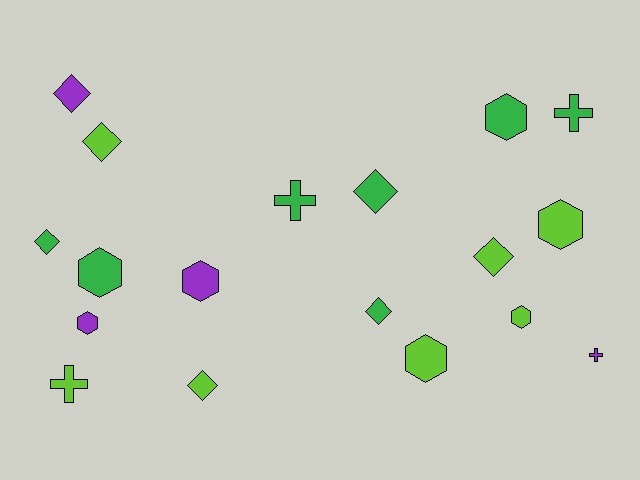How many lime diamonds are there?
There are 3 lime diamonds.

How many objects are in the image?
There are 18 objects.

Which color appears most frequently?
Lime, with 7 objects.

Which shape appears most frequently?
Diamond, with 7 objects.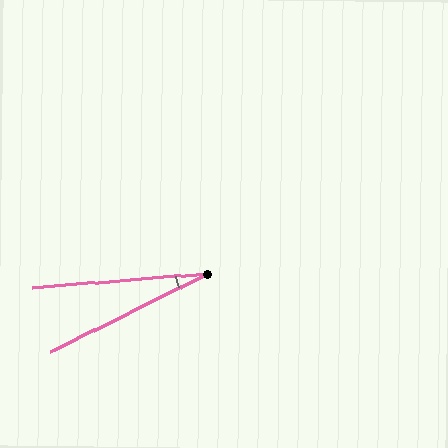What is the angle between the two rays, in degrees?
Approximately 22 degrees.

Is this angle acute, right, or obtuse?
It is acute.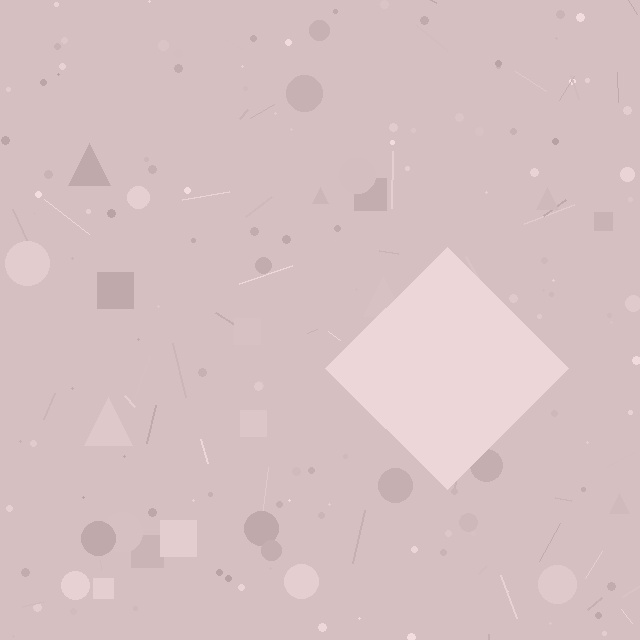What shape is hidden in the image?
A diamond is hidden in the image.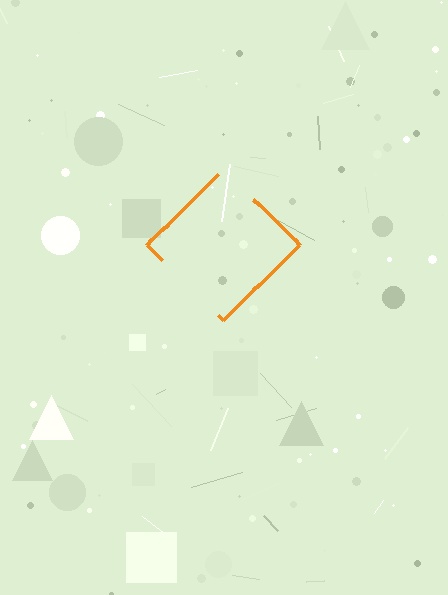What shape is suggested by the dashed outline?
The dashed outline suggests a diamond.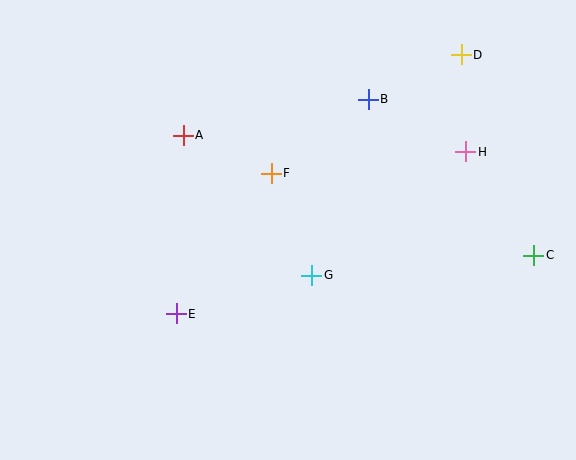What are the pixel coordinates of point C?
Point C is at (534, 255).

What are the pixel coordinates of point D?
Point D is at (461, 55).